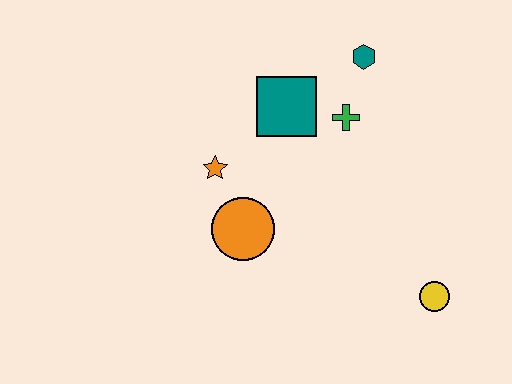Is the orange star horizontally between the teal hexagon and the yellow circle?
No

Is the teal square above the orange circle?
Yes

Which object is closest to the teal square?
The green cross is closest to the teal square.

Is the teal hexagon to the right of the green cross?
Yes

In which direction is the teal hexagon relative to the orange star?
The teal hexagon is to the right of the orange star.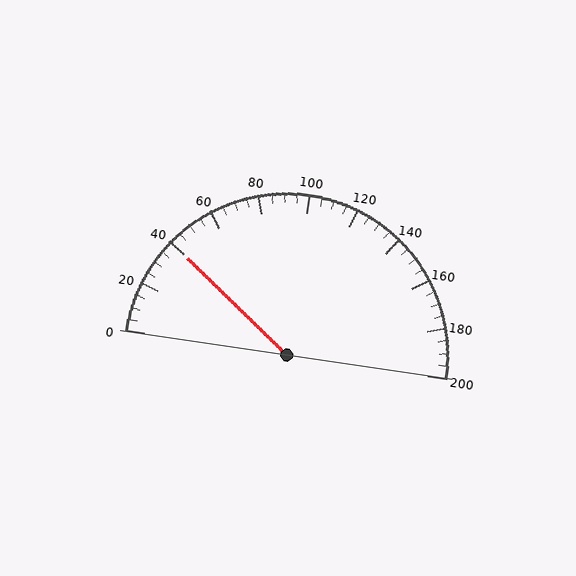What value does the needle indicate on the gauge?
The needle indicates approximately 40.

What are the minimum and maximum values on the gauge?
The gauge ranges from 0 to 200.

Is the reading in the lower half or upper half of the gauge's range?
The reading is in the lower half of the range (0 to 200).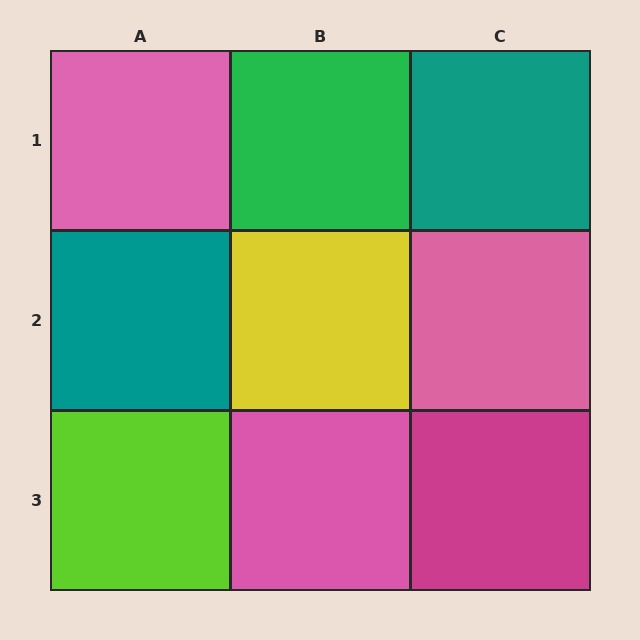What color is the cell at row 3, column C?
Magenta.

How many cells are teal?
2 cells are teal.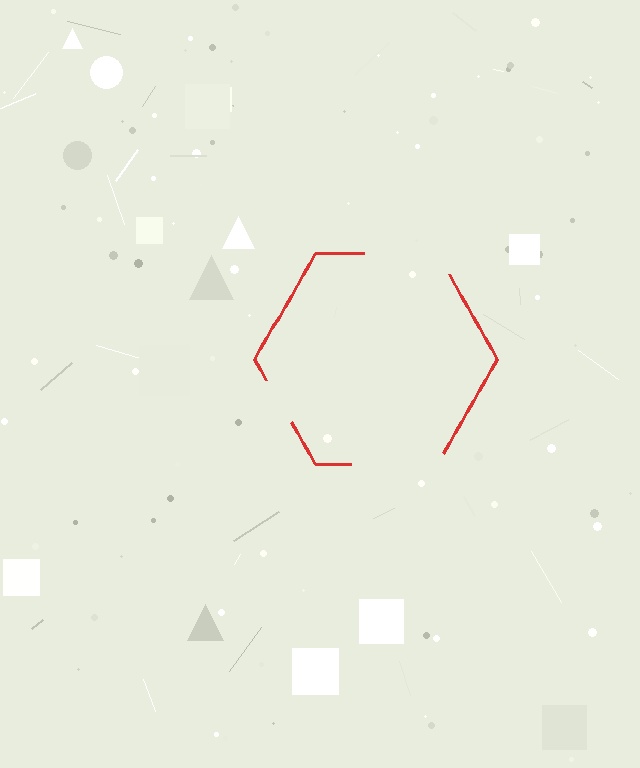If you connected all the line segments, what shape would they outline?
They would outline a hexagon.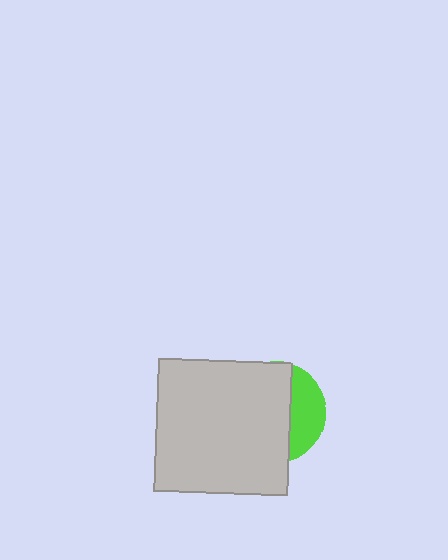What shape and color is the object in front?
The object in front is a light gray square.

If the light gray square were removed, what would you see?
You would see the complete lime circle.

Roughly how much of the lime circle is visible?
A small part of it is visible (roughly 31%).